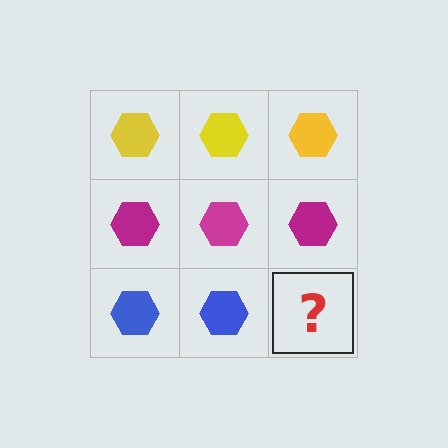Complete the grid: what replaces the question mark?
The question mark should be replaced with a blue hexagon.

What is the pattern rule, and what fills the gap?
The rule is that each row has a consistent color. The gap should be filled with a blue hexagon.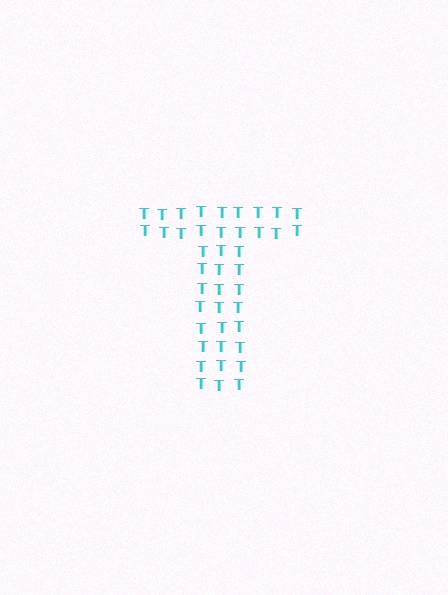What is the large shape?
The large shape is the letter T.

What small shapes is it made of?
It is made of small letter T's.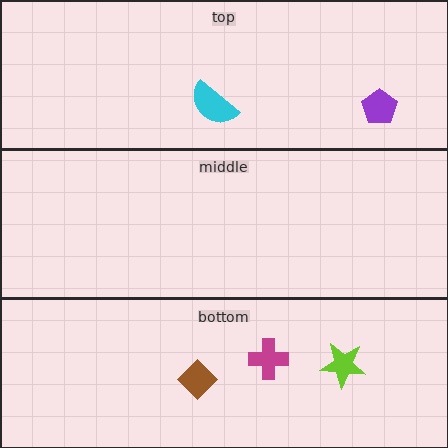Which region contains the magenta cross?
The bottom region.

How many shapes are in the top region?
2.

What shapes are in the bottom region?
The brown diamond, the lime star, the magenta cross.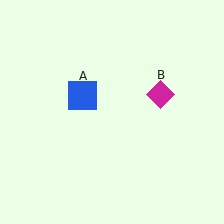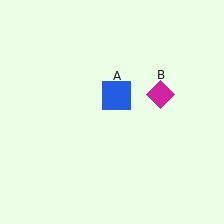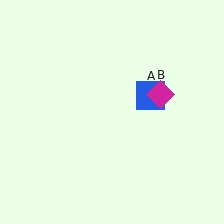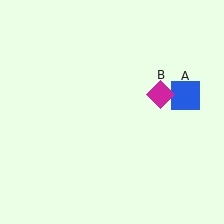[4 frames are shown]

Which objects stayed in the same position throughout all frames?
Magenta diamond (object B) remained stationary.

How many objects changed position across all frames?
1 object changed position: blue square (object A).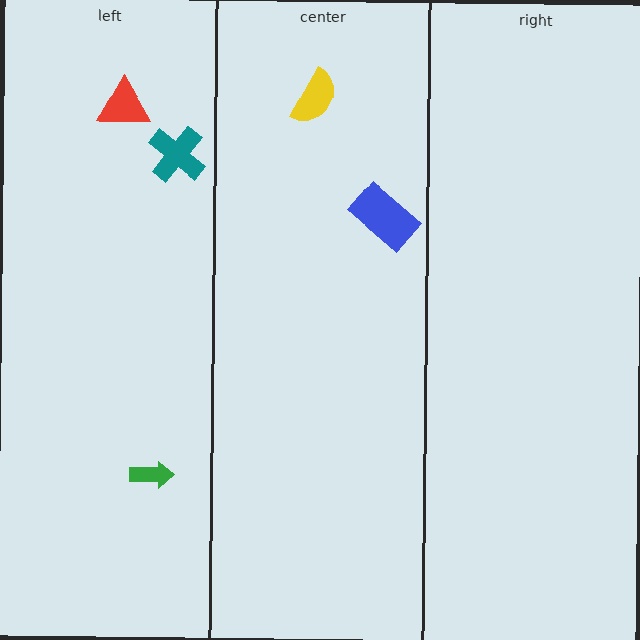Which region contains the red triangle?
The left region.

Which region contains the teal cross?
The left region.